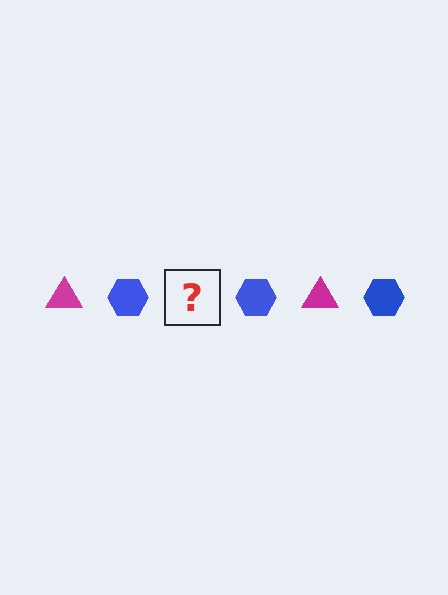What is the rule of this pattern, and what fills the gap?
The rule is that the pattern alternates between magenta triangle and blue hexagon. The gap should be filled with a magenta triangle.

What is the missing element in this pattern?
The missing element is a magenta triangle.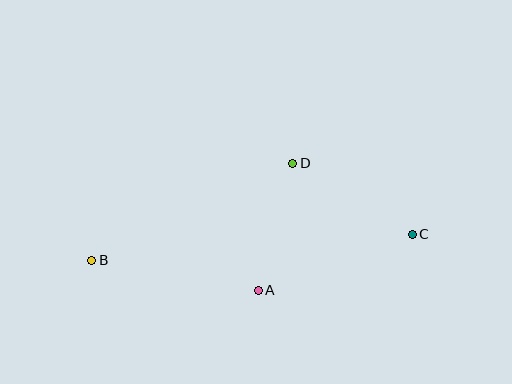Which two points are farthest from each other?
Points B and C are farthest from each other.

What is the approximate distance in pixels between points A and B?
The distance between A and B is approximately 169 pixels.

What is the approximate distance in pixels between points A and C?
The distance between A and C is approximately 164 pixels.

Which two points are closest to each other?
Points A and D are closest to each other.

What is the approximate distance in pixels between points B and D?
The distance between B and D is approximately 223 pixels.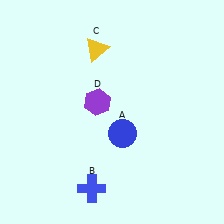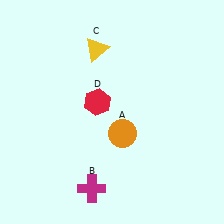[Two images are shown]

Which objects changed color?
A changed from blue to orange. B changed from blue to magenta. D changed from purple to red.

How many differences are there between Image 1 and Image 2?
There are 3 differences between the two images.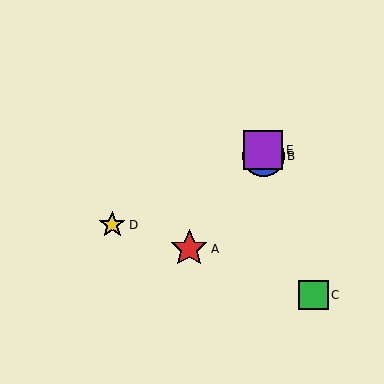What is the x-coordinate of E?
Object E is at x≈263.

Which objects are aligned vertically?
Objects B, E are aligned vertically.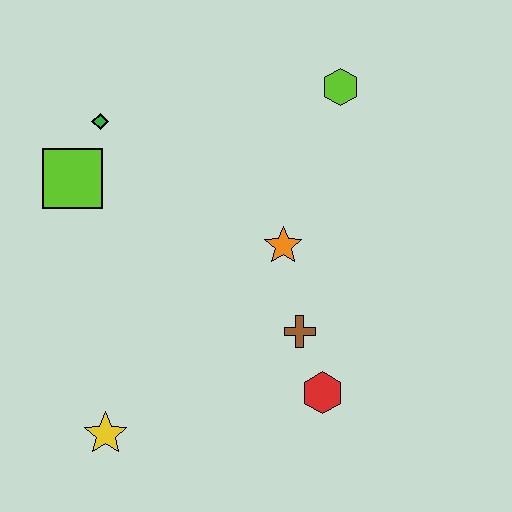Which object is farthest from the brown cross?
The green diamond is farthest from the brown cross.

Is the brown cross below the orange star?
Yes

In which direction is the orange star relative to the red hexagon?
The orange star is above the red hexagon.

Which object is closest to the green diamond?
The lime square is closest to the green diamond.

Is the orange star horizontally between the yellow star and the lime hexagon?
Yes